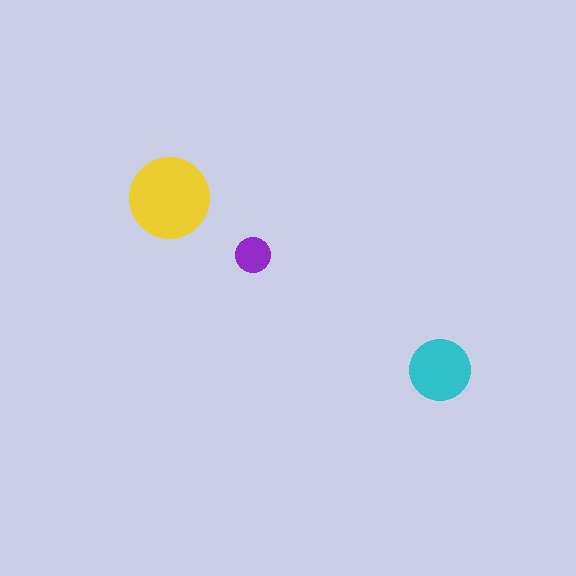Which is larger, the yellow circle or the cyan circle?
The yellow one.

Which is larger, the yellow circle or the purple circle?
The yellow one.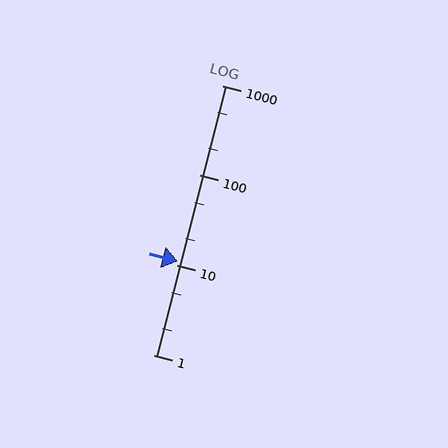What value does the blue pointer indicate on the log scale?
The pointer indicates approximately 11.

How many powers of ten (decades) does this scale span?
The scale spans 3 decades, from 1 to 1000.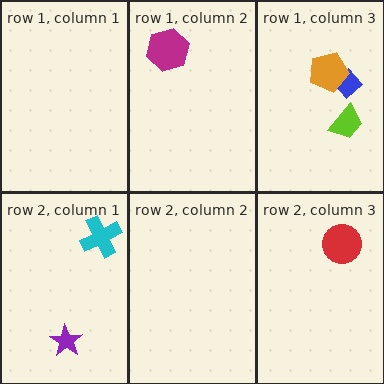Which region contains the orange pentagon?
The row 1, column 3 region.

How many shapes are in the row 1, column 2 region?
1.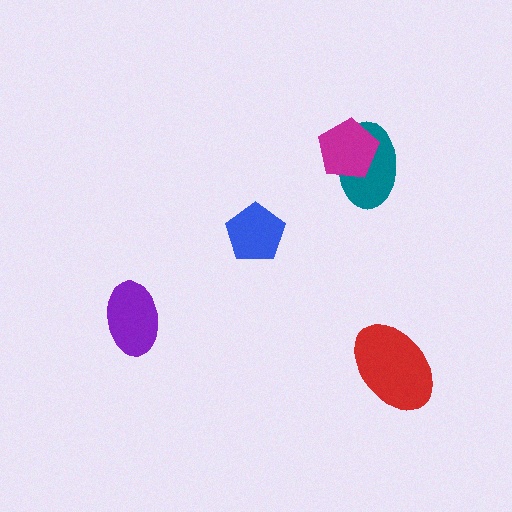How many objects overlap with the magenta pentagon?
1 object overlaps with the magenta pentagon.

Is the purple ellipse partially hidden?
No, no other shape covers it.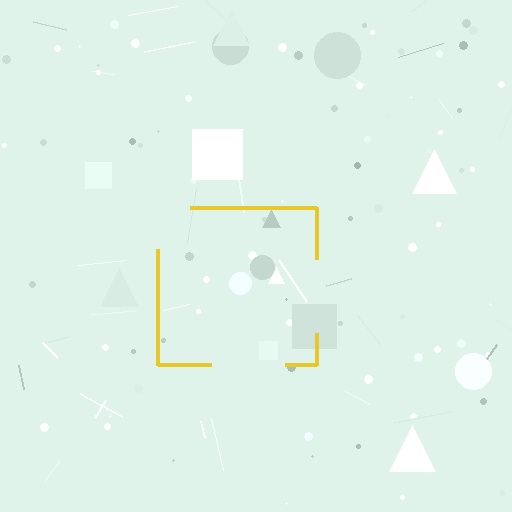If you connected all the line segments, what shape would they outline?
They would outline a square.